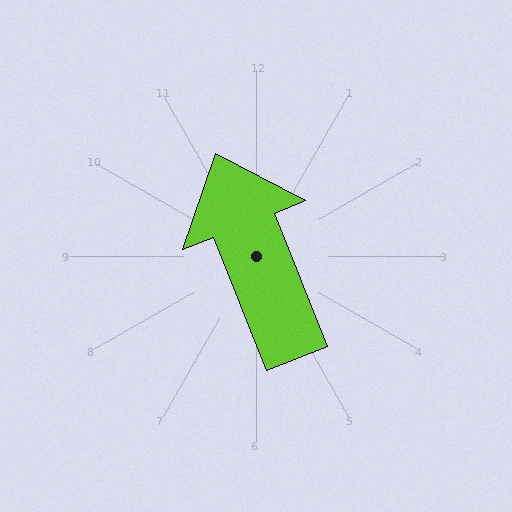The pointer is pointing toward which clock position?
Roughly 11 o'clock.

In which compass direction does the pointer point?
North.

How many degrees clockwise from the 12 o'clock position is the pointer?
Approximately 338 degrees.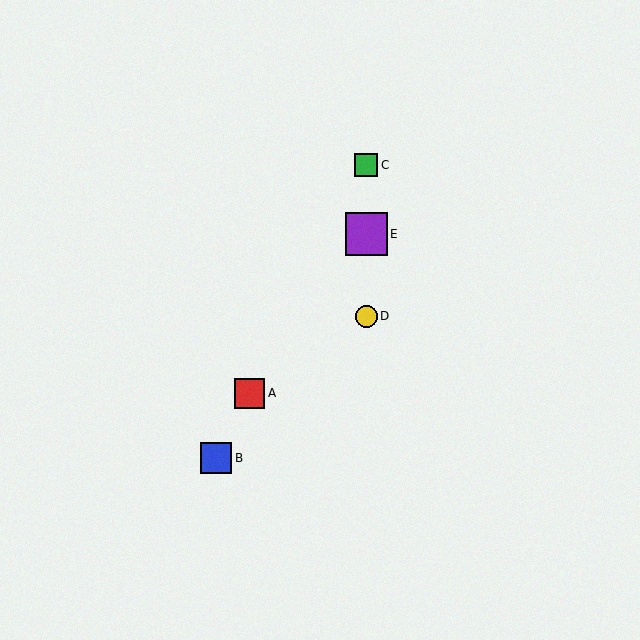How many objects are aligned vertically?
3 objects (C, D, E) are aligned vertically.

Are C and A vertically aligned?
No, C is at x≈366 and A is at x≈249.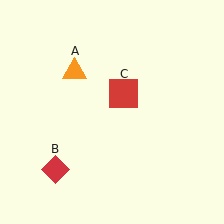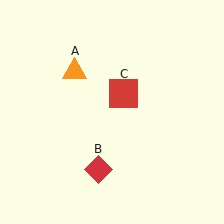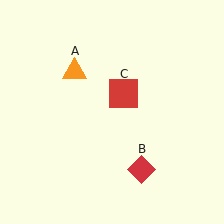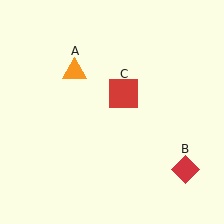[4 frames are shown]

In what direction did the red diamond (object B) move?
The red diamond (object B) moved right.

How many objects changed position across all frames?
1 object changed position: red diamond (object B).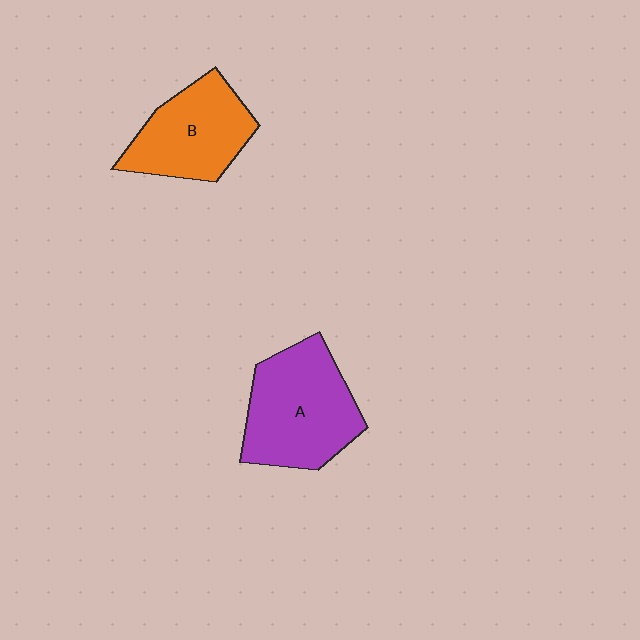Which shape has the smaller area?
Shape B (orange).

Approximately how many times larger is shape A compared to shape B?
Approximately 1.2 times.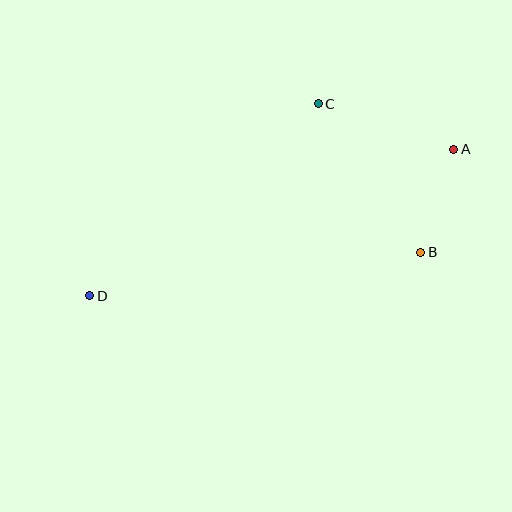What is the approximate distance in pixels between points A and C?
The distance between A and C is approximately 143 pixels.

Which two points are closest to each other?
Points A and B are closest to each other.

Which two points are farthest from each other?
Points A and D are farthest from each other.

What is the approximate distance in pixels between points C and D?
The distance between C and D is approximately 299 pixels.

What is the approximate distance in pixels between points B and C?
The distance between B and C is approximately 180 pixels.